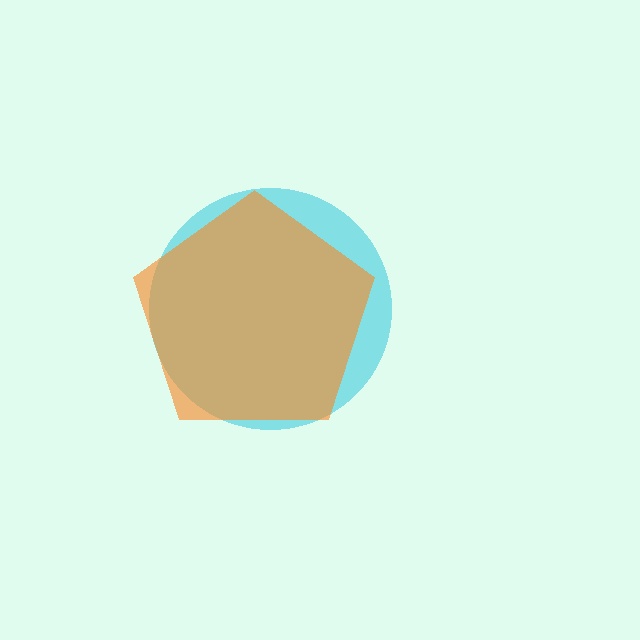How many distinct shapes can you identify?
There are 2 distinct shapes: a cyan circle, an orange pentagon.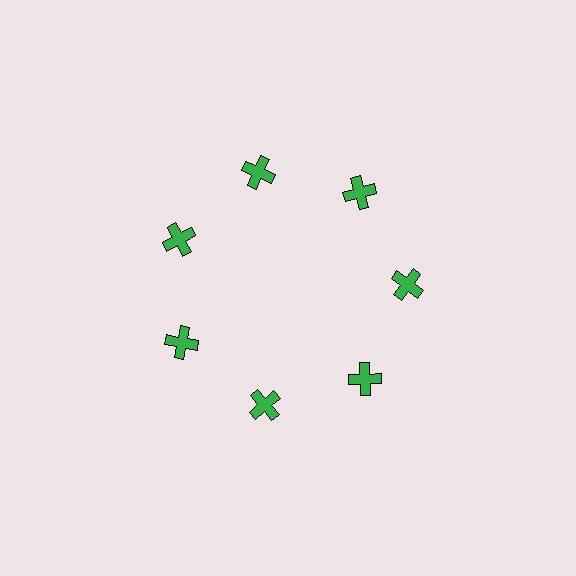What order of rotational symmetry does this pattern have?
This pattern has 7-fold rotational symmetry.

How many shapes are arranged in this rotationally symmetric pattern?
There are 7 shapes, arranged in 7 groups of 1.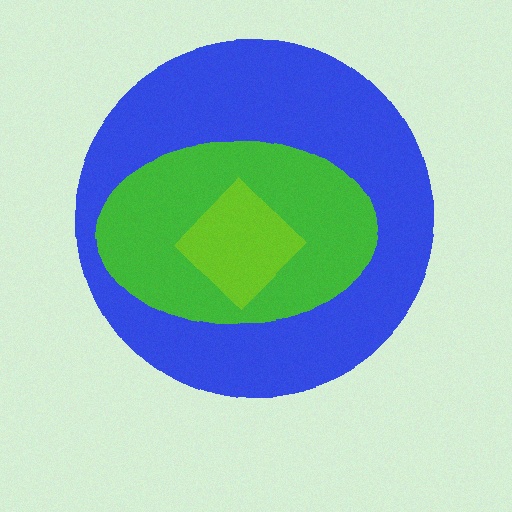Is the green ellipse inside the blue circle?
Yes.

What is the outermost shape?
The blue circle.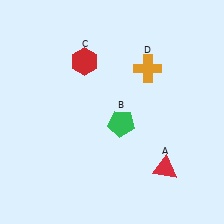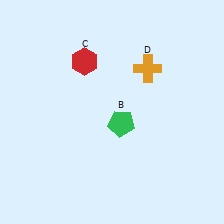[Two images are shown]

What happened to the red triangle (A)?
The red triangle (A) was removed in Image 2. It was in the bottom-right area of Image 1.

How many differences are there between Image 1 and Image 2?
There is 1 difference between the two images.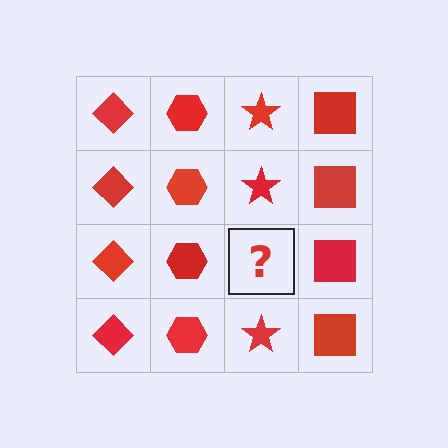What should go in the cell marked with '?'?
The missing cell should contain a red star.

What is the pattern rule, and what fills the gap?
The rule is that each column has a consistent shape. The gap should be filled with a red star.